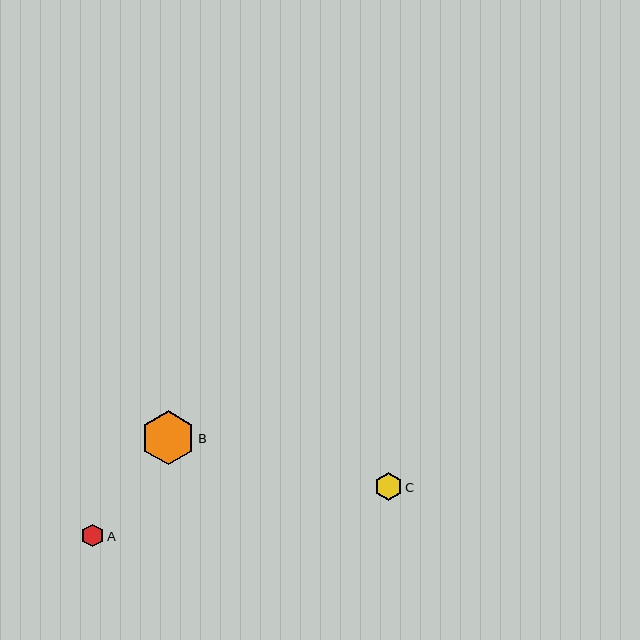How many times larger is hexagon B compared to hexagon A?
Hexagon B is approximately 2.4 times the size of hexagon A.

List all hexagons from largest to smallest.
From largest to smallest: B, C, A.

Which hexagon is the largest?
Hexagon B is the largest with a size of approximately 54 pixels.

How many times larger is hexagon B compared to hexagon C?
Hexagon B is approximately 1.9 times the size of hexagon C.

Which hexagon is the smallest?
Hexagon A is the smallest with a size of approximately 23 pixels.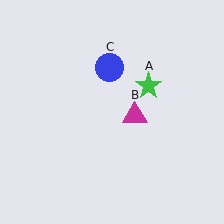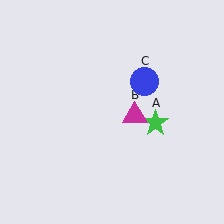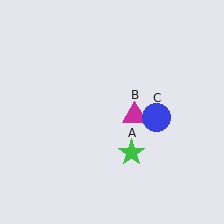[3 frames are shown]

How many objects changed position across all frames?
2 objects changed position: green star (object A), blue circle (object C).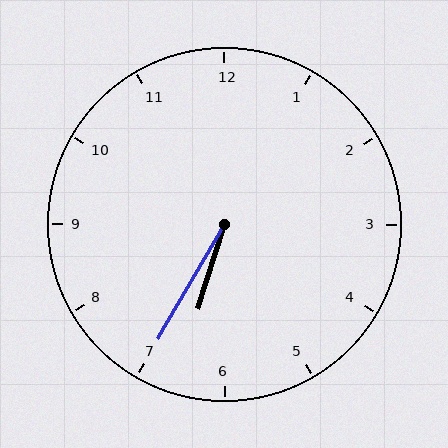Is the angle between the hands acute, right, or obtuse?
It is acute.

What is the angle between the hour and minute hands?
Approximately 12 degrees.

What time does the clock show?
6:35.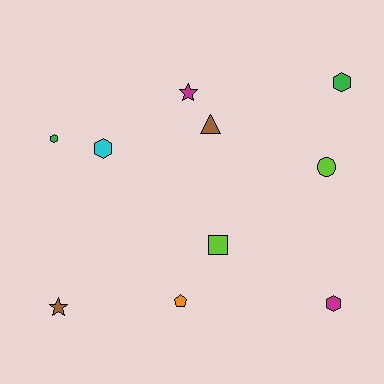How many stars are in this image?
There are 2 stars.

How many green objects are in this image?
There are 2 green objects.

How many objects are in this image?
There are 10 objects.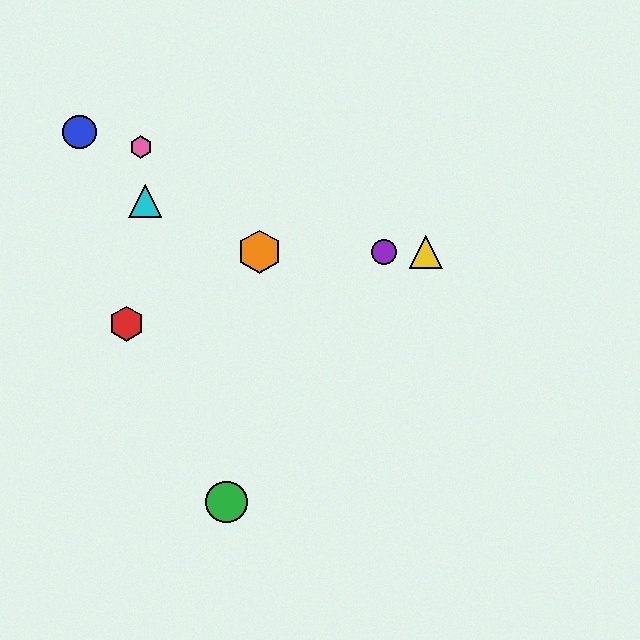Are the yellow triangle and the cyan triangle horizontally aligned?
No, the yellow triangle is at y≈252 and the cyan triangle is at y≈201.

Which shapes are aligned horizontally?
The yellow triangle, the purple circle, the orange hexagon are aligned horizontally.